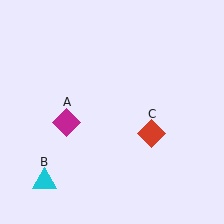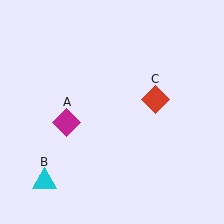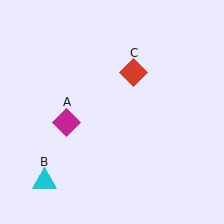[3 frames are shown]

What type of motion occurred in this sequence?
The red diamond (object C) rotated counterclockwise around the center of the scene.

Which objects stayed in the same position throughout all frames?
Magenta diamond (object A) and cyan triangle (object B) remained stationary.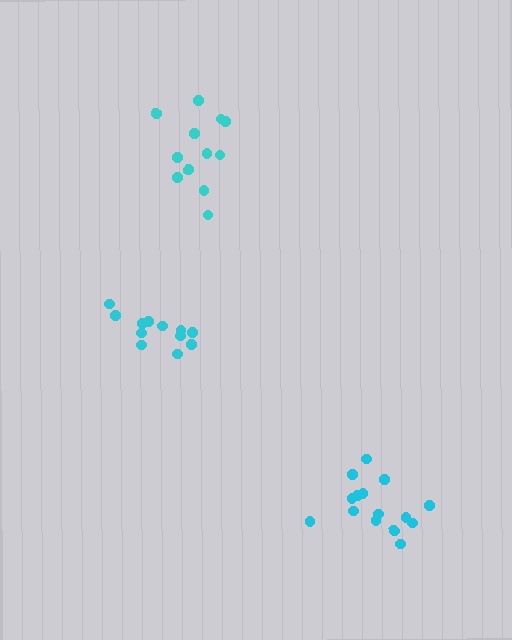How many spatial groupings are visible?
There are 3 spatial groupings.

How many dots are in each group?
Group 1: 12 dots, Group 2: 15 dots, Group 3: 12 dots (39 total).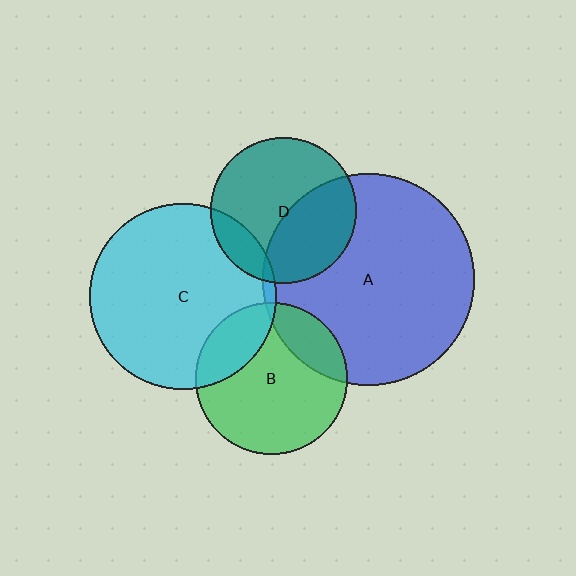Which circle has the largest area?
Circle A (blue).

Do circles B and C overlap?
Yes.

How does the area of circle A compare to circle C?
Approximately 1.3 times.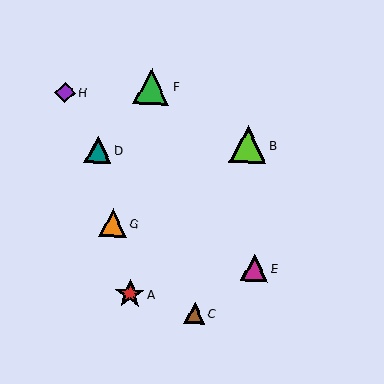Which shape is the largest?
The lime triangle (labeled B) is the largest.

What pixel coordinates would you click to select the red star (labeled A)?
Click at (130, 294) to select the red star A.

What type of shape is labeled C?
Shape C is a brown triangle.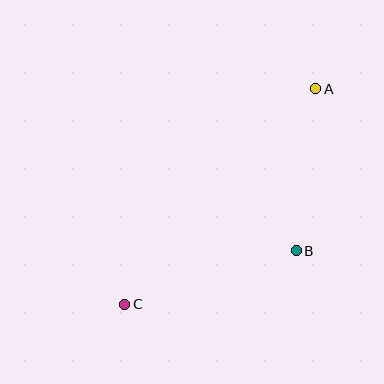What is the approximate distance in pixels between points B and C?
The distance between B and C is approximately 180 pixels.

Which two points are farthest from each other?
Points A and C are farthest from each other.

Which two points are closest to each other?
Points A and B are closest to each other.